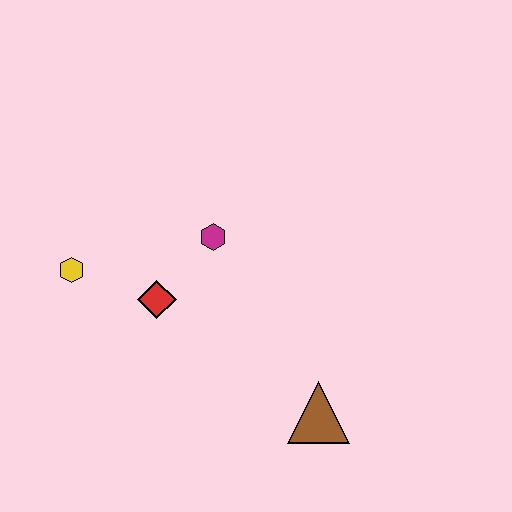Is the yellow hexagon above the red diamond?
Yes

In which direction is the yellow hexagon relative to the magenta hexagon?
The yellow hexagon is to the left of the magenta hexagon.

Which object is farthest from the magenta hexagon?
The brown triangle is farthest from the magenta hexagon.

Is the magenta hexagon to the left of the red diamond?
No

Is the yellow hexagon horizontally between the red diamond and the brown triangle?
No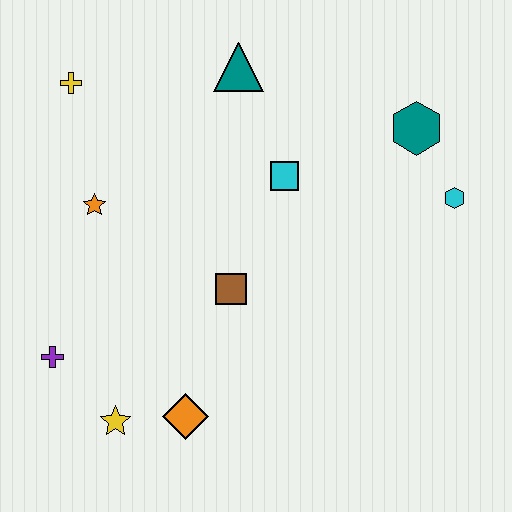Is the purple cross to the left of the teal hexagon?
Yes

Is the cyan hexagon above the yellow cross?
No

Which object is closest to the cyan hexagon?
The teal hexagon is closest to the cyan hexagon.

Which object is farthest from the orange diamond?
The teal hexagon is farthest from the orange diamond.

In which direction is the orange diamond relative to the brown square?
The orange diamond is below the brown square.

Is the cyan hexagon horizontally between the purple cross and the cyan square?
No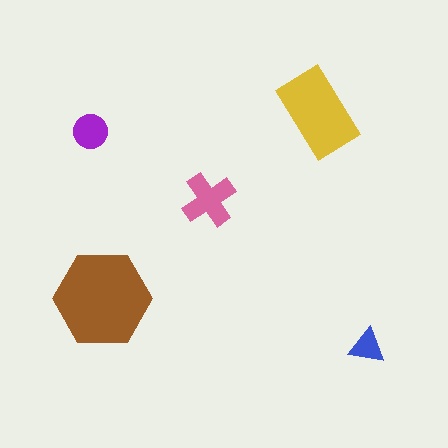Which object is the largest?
The brown hexagon.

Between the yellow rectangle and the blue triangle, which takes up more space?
The yellow rectangle.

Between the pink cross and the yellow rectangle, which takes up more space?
The yellow rectangle.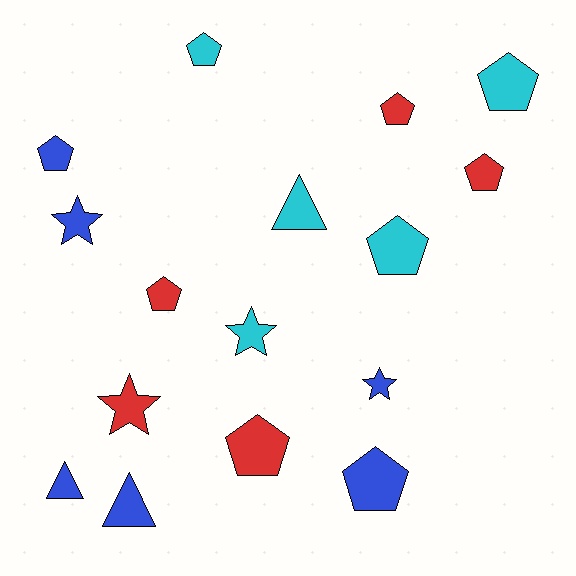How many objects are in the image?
There are 16 objects.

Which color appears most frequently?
Blue, with 6 objects.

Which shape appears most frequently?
Pentagon, with 9 objects.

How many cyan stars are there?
There is 1 cyan star.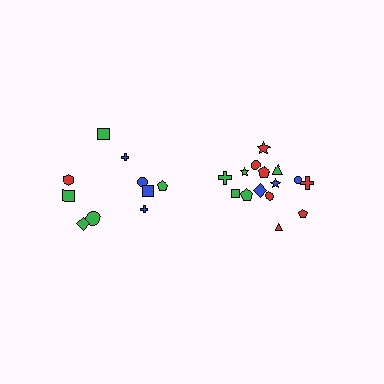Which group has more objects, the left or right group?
The right group.